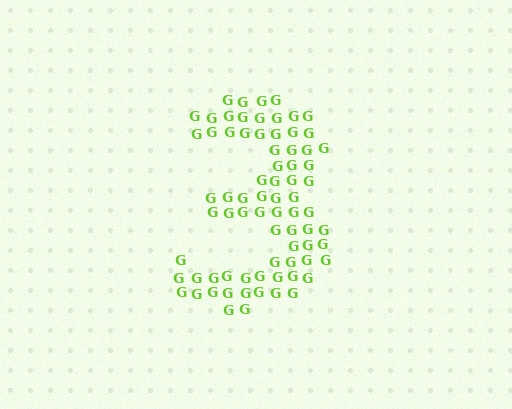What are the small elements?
The small elements are letter G's.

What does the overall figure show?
The overall figure shows the digit 3.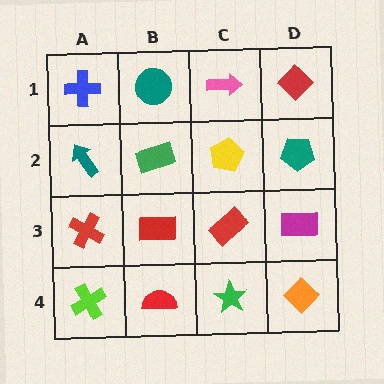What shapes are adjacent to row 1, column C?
A yellow pentagon (row 2, column C), a teal circle (row 1, column B), a red diamond (row 1, column D).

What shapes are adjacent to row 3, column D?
A teal pentagon (row 2, column D), an orange diamond (row 4, column D), a red rectangle (row 3, column C).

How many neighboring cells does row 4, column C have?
3.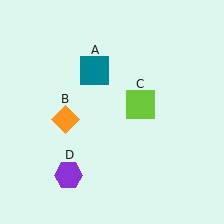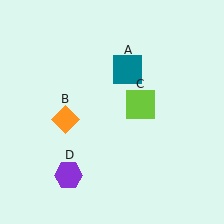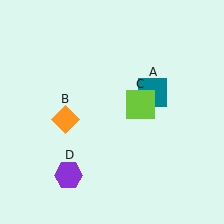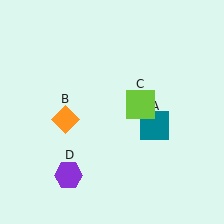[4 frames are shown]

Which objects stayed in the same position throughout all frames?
Orange diamond (object B) and lime square (object C) and purple hexagon (object D) remained stationary.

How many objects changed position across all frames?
1 object changed position: teal square (object A).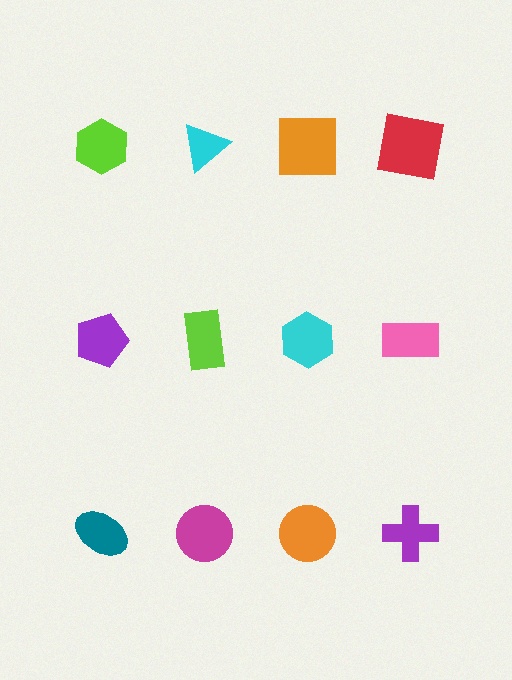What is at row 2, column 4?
A pink rectangle.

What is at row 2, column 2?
A lime rectangle.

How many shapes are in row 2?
4 shapes.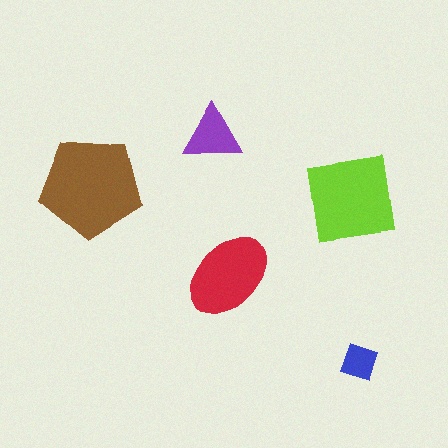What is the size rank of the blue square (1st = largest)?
5th.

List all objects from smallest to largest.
The blue square, the purple triangle, the red ellipse, the lime square, the brown pentagon.